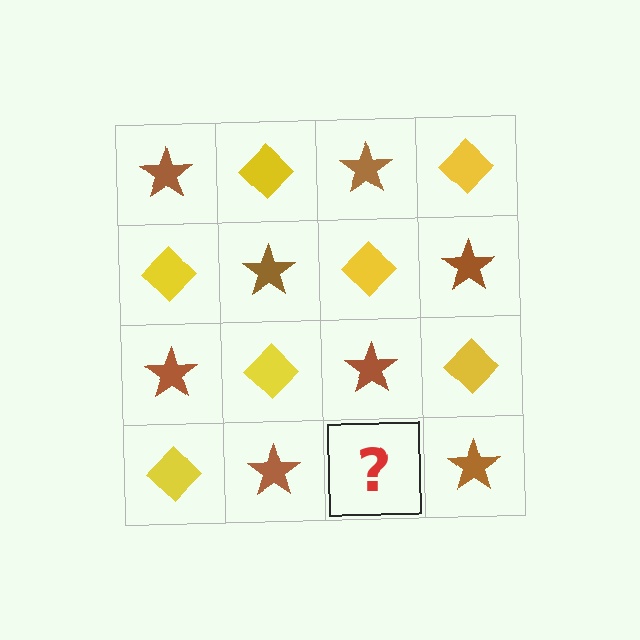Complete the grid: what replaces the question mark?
The question mark should be replaced with a yellow diamond.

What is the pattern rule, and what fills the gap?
The rule is that it alternates brown star and yellow diamond in a checkerboard pattern. The gap should be filled with a yellow diamond.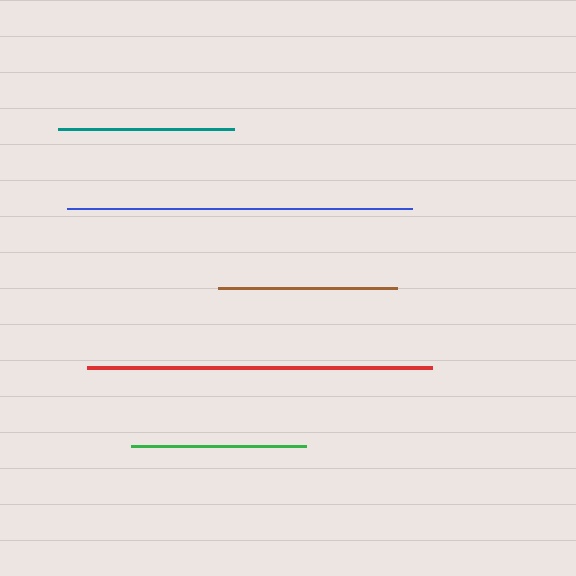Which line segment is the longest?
The red line is the longest at approximately 345 pixels.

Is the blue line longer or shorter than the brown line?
The blue line is longer than the brown line.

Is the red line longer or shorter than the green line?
The red line is longer than the green line.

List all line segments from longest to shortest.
From longest to shortest: red, blue, brown, teal, green.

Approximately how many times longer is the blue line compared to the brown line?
The blue line is approximately 1.9 times the length of the brown line.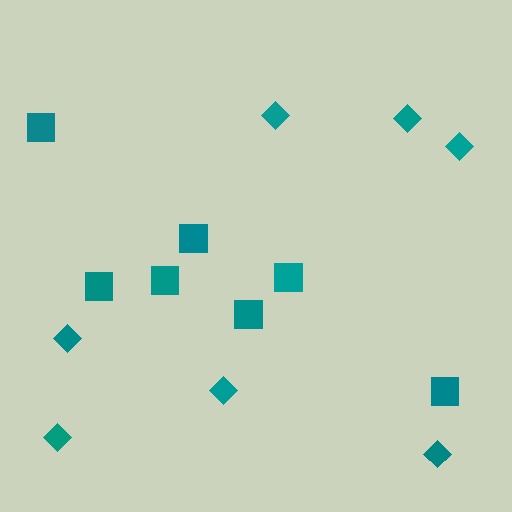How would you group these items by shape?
There are 2 groups: one group of squares (7) and one group of diamonds (7).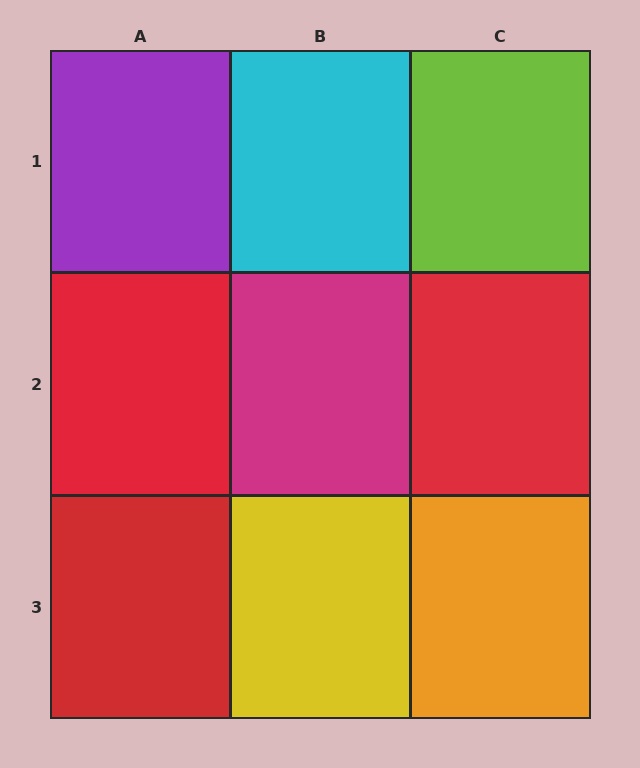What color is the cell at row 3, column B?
Yellow.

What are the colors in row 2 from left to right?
Red, magenta, red.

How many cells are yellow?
1 cell is yellow.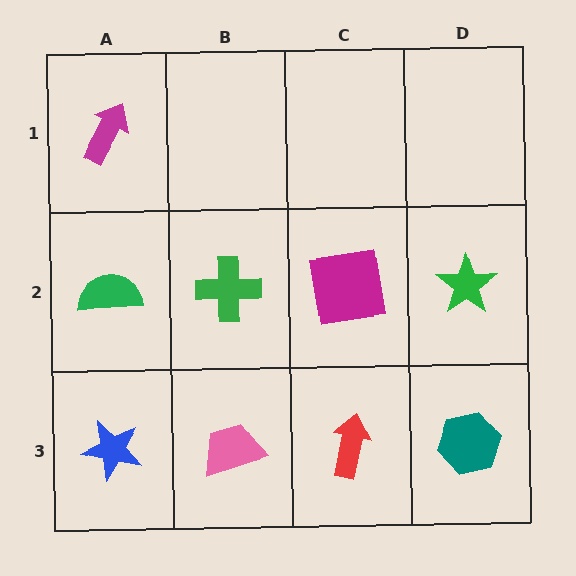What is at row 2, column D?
A green star.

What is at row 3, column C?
A red arrow.